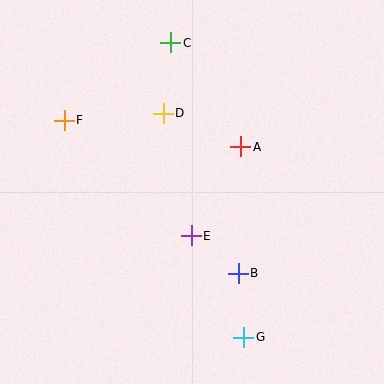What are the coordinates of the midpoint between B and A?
The midpoint between B and A is at (240, 210).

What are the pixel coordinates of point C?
Point C is at (171, 43).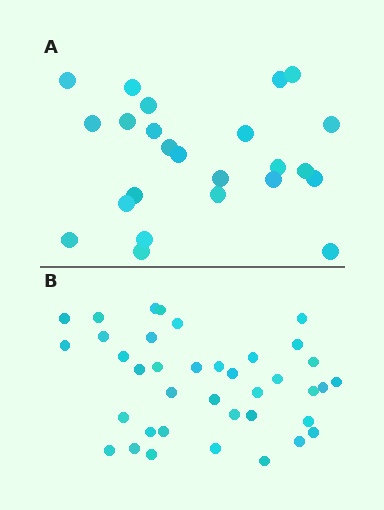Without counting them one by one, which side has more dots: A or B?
Region B (the bottom region) has more dots.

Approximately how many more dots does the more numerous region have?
Region B has approximately 15 more dots than region A.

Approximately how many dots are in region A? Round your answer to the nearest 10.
About 20 dots. (The exact count is 24, which rounds to 20.)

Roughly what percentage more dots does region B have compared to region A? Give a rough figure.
About 60% more.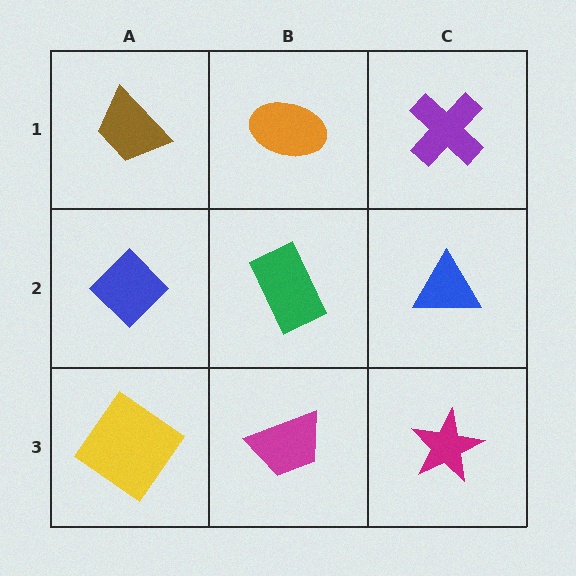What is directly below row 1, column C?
A blue triangle.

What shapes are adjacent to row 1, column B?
A green rectangle (row 2, column B), a brown trapezoid (row 1, column A), a purple cross (row 1, column C).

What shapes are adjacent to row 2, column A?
A brown trapezoid (row 1, column A), a yellow diamond (row 3, column A), a green rectangle (row 2, column B).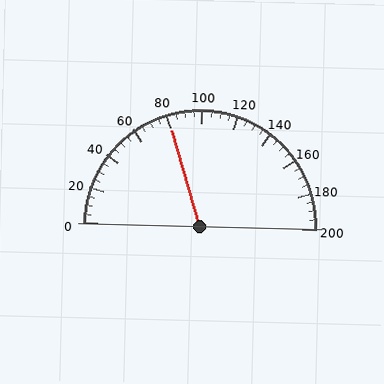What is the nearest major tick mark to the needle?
The nearest major tick mark is 80.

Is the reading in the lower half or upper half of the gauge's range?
The reading is in the lower half of the range (0 to 200).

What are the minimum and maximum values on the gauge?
The gauge ranges from 0 to 200.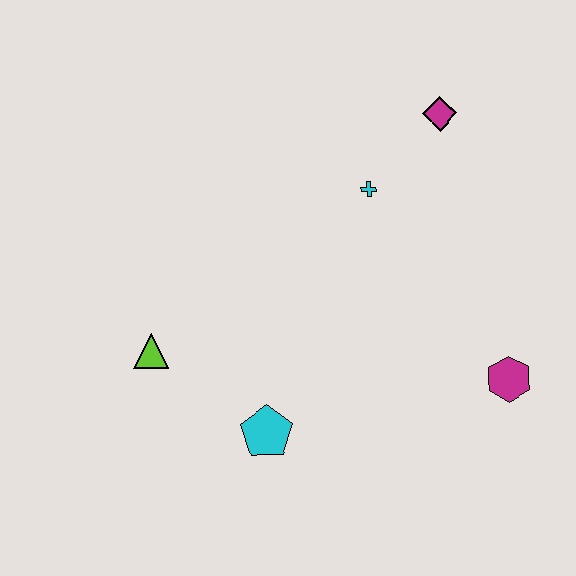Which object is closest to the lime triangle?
The cyan pentagon is closest to the lime triangle.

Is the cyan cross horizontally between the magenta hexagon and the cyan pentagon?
Yes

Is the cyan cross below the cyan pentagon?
No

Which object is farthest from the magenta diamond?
The lime triangle is farthest from the magenta diamond.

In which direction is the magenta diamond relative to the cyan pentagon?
The magenta diamond is above the cyan pentagon.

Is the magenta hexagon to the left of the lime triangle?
No